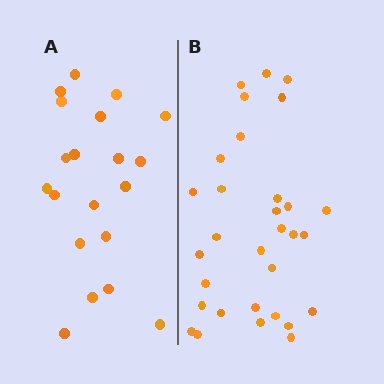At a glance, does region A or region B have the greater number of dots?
Region B (the right region) has more dots.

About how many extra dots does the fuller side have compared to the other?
Region B has roughly 12 or so more dots than region A.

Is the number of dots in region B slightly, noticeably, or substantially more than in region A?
Region B has substantially more. The ratio is roughly 1.6 to 1.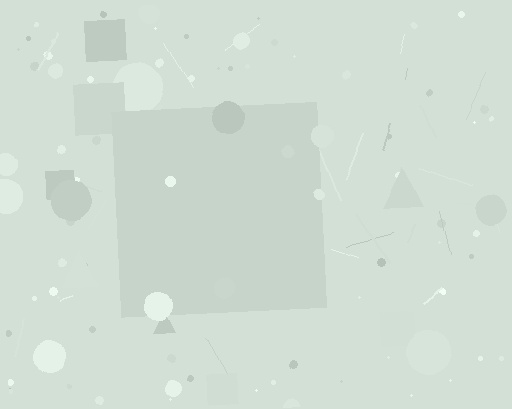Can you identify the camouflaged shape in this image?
The camouflaged shape is a square.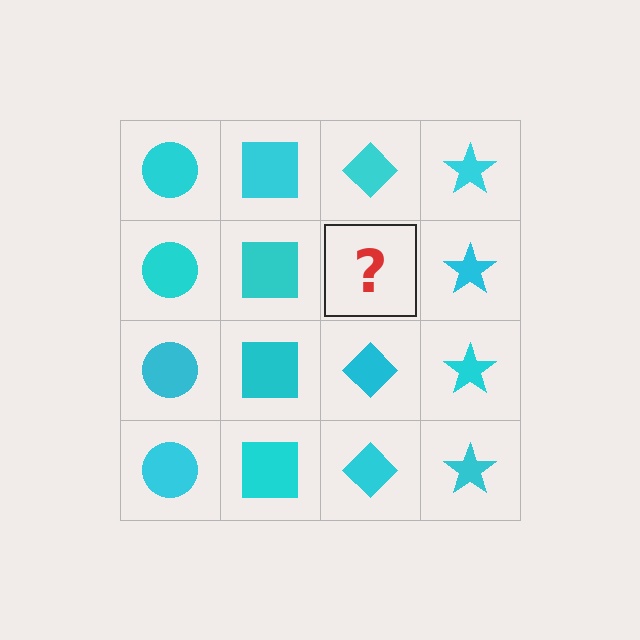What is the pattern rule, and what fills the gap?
The rule is that each column has a consistent shape. The gap should be filled with a cyan diamond.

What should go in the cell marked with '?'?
The missing cell should contain a cyan diamond.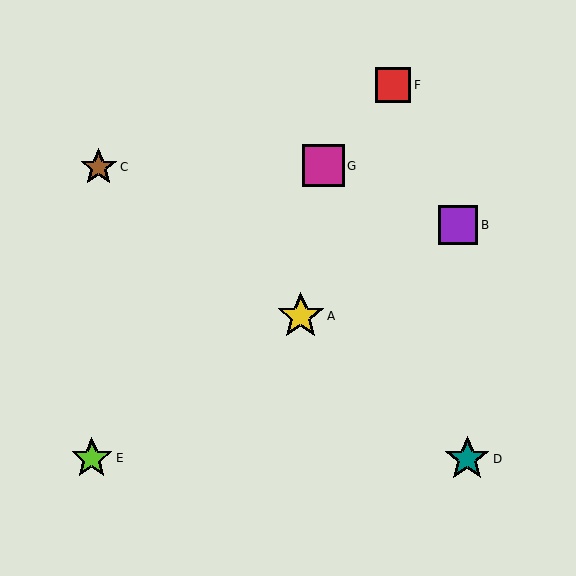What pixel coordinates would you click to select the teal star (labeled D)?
Click at (467, 459) to select the teal star D.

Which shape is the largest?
The yellow star (labeled A) is the largest.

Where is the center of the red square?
The center of the red square is at (393, 85).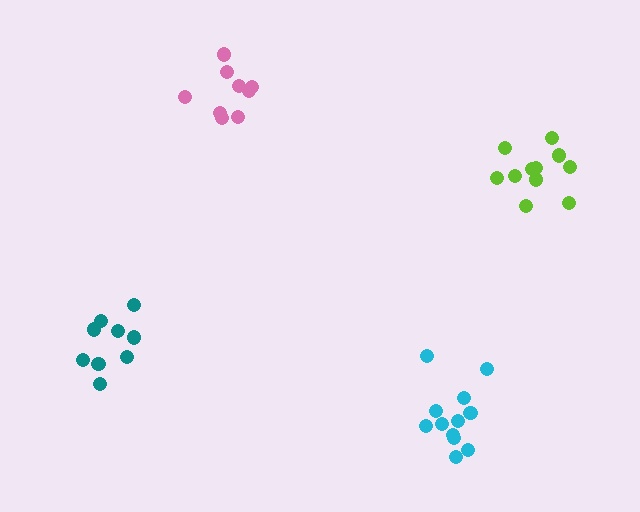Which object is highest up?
The pink cluster is topmost.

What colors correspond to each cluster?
The clusters are colored: lime, pink, cyan, teal.